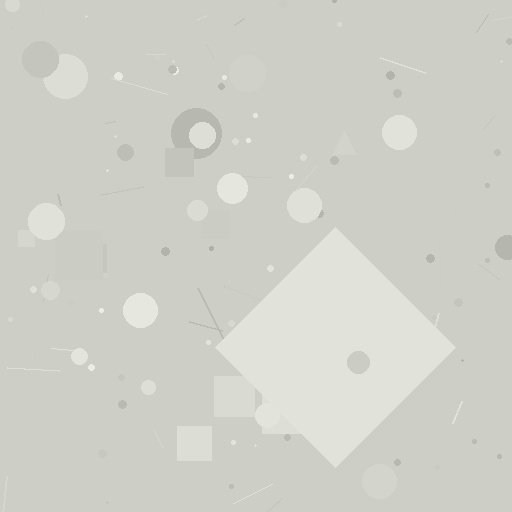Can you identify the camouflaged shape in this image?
The camouflaged shape is a diamond.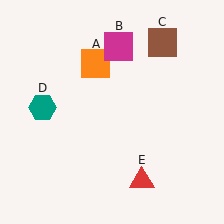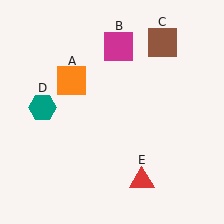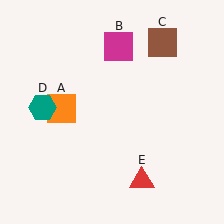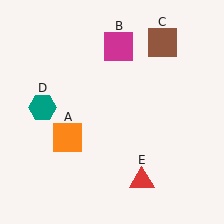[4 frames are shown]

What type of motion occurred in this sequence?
The orange square (object A) rotated counterclockwise around the center of the scene.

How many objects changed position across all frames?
1 object changed position: orange square (object A).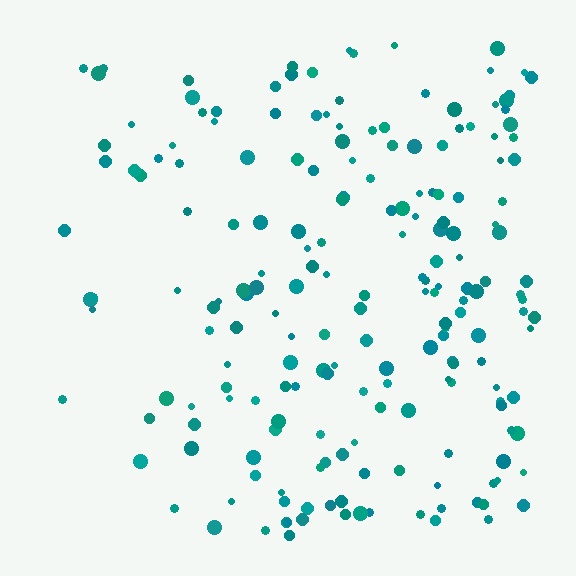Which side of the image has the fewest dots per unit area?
The left.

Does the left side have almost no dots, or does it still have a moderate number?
Still a moderate number, just noticeably fewer than the right.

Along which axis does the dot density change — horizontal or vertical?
Horizontal.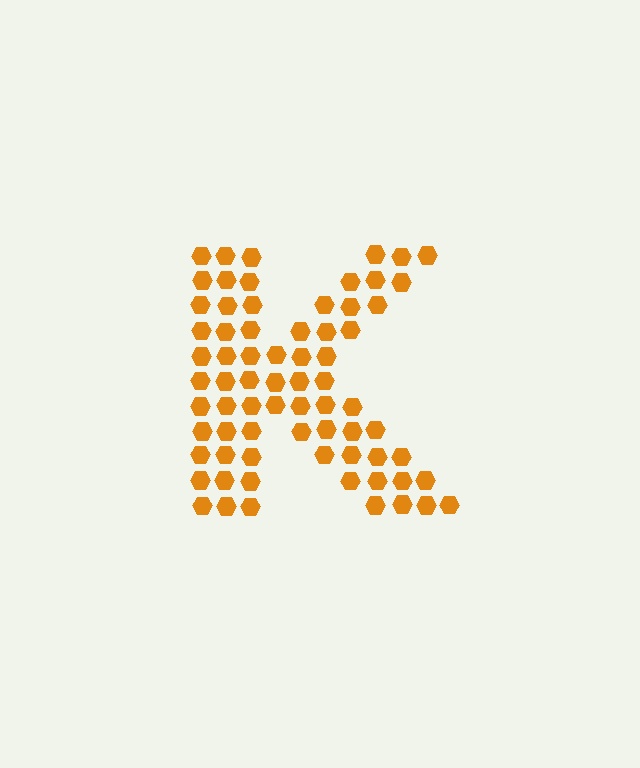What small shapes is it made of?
It is made of small hexagons.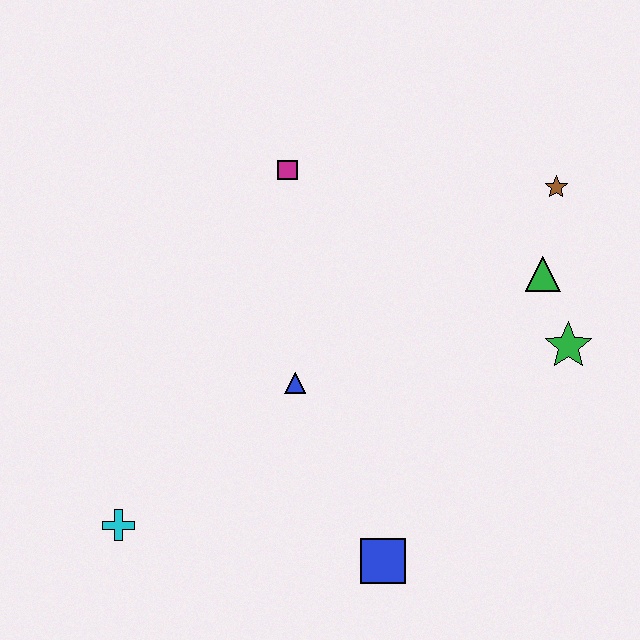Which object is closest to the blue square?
The blue triangle is closest to the blue square.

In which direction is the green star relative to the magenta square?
The green star is to the right of the magenta square.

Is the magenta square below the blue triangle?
No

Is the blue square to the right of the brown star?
No